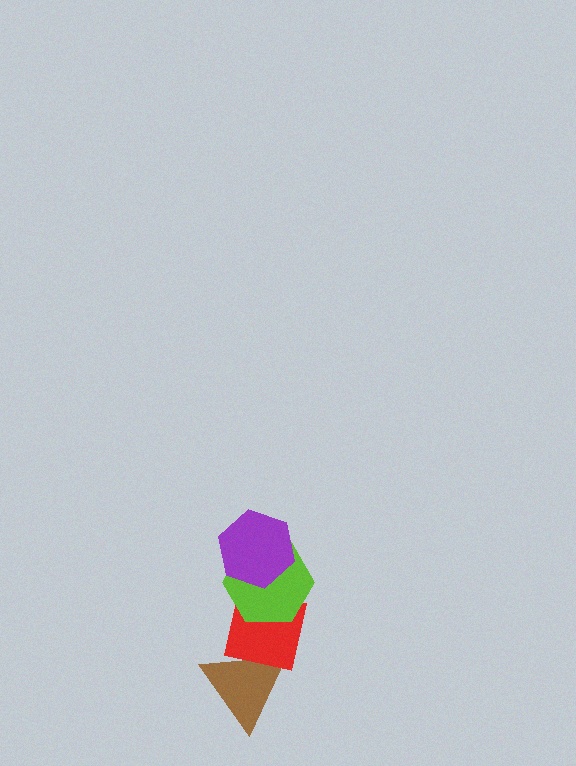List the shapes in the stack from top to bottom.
From top to bottom: the purple hexagon, the lime hexagon, the red square, the brown triangle.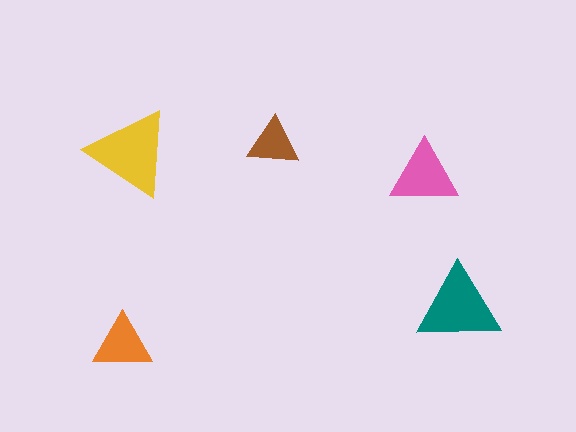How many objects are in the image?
There are 5 objects in the image.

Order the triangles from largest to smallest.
the yellow one, the teal one, the pink one, the orange one, the brown one.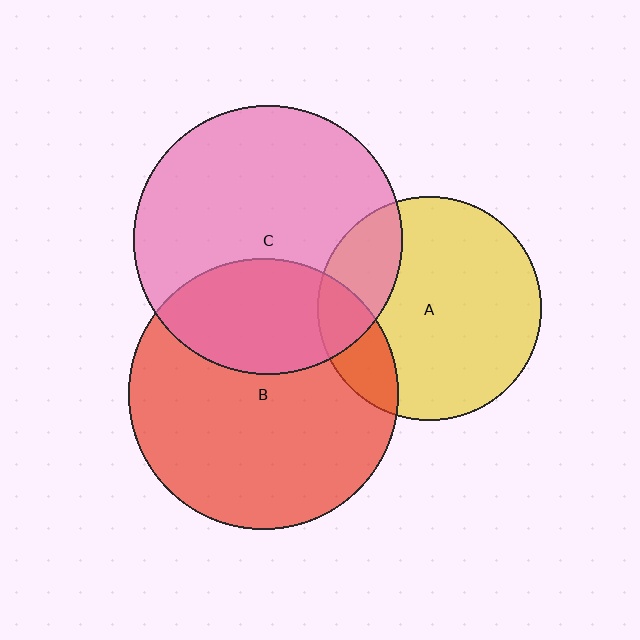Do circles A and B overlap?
Yes.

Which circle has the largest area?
Circle B (red).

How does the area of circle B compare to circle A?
Approximately 1.5 times.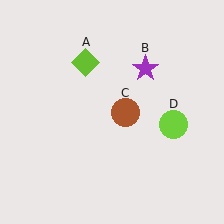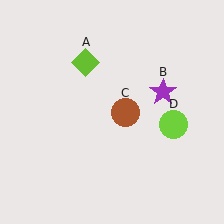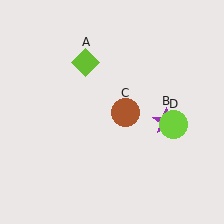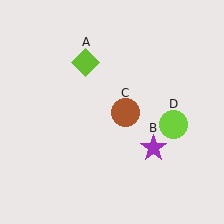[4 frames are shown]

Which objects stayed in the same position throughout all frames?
Lime diamond (object A) and brown circle (object C) and lime circle (object D) remained stationary.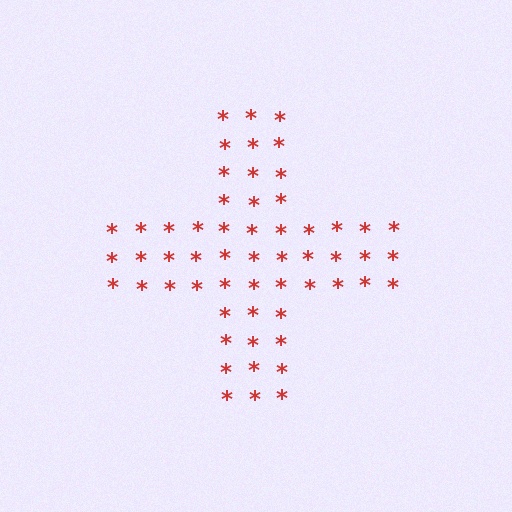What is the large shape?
The large shape is a cross.